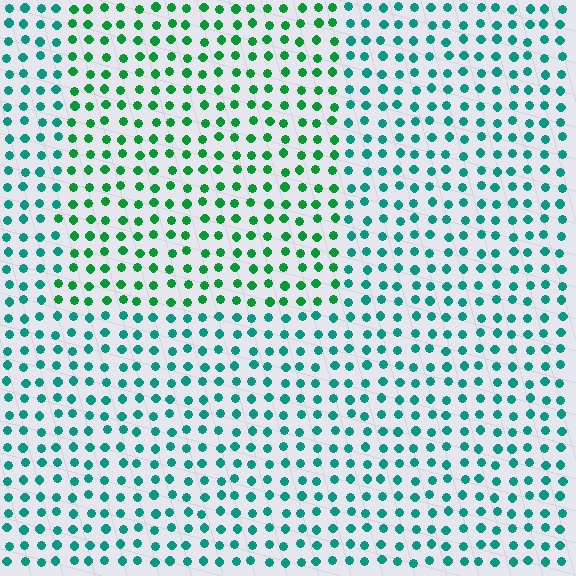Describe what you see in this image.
The image is filled with small teal elements in a uniform arrangement. A rectangle-shaped region is visible where the elements are tinted to a slightly different hue, forming a subtle color boundary.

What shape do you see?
I see a rectangle.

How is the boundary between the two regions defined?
The boundary is defined purely by a slight shift in hue (about 32 degrees). Spacing, size, and orientation are identical on both sides.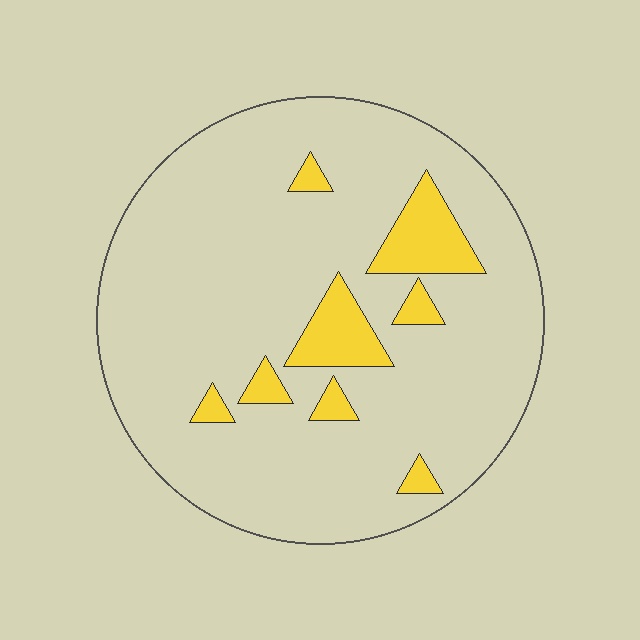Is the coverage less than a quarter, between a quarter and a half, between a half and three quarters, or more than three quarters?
Less than a quarter.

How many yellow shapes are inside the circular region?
8.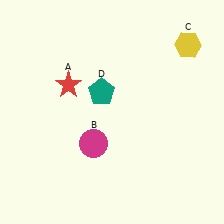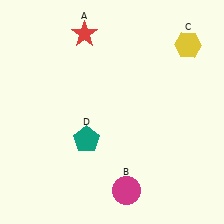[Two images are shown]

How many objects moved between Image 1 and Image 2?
3 objects moved between the two images.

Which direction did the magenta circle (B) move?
The magenta circle (B) moved down.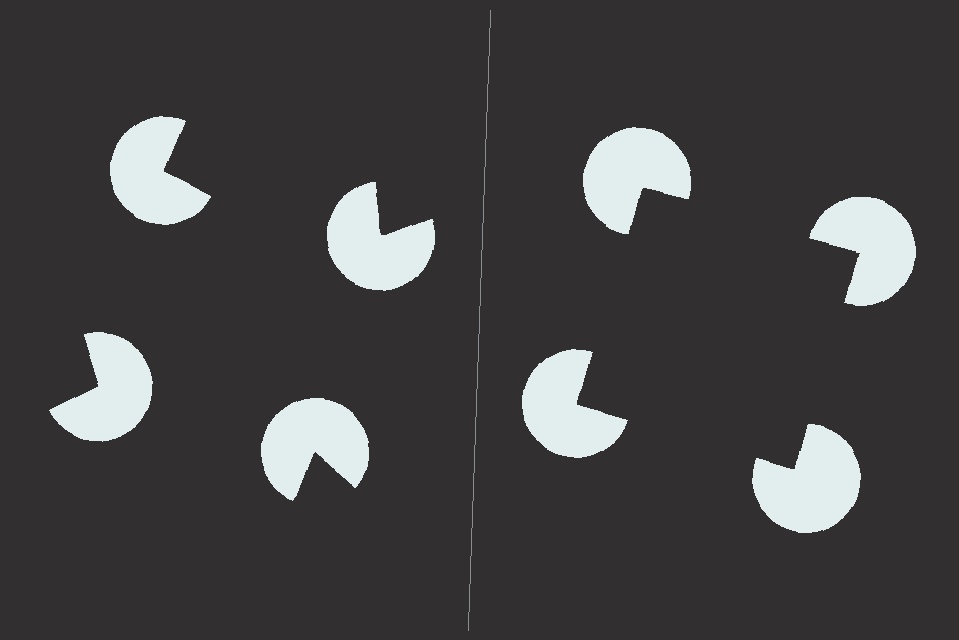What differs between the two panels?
The pac-man discs are positioned identically on both sides; only the wedge orientations differ. On the right they align to a square; on the left they are misaligned.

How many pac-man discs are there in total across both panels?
8 — 4 on each side.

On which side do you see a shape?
An illusory square appears on the right side. On the left side the wedge cuts are rotated, so no coherent shape forms.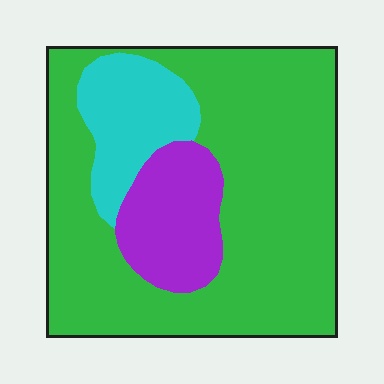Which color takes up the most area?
Green, at roughly 70%.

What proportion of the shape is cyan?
Cyan takes up about one eighth (1/8) of the shape.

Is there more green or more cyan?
Green.